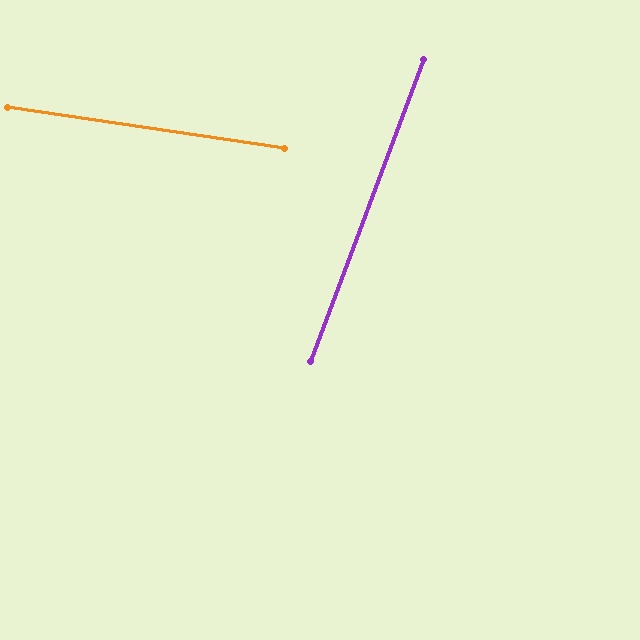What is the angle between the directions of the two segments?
Approximately 78 degrees.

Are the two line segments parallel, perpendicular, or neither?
Neither parallel nor perpendicular — they differ by about 78°.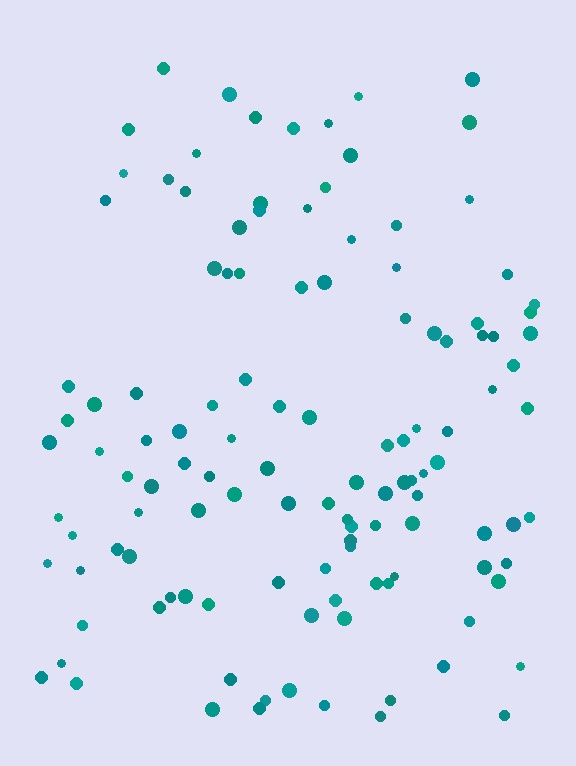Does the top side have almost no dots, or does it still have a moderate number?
Still a moderate number, just noticeably fewer than the bottom.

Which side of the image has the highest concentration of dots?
The bottom.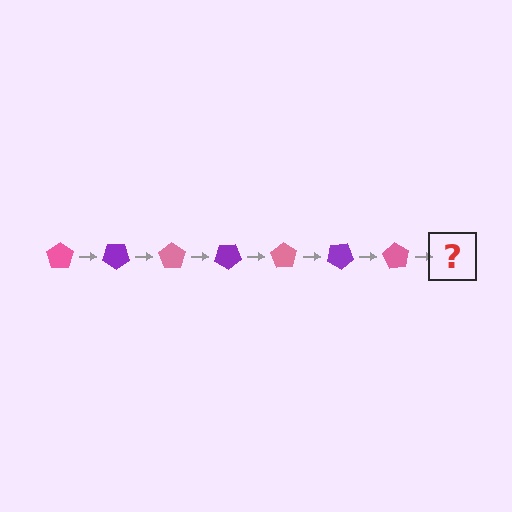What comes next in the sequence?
The next element should be a purple pentagon, rotated 245 degrees from the start.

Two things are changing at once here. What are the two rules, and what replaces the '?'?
The two rules are that it rotates 35 degrees each step and the color cycles through pink and purple. The '?' should be a purple pentagon, rotated 245 degrees from the start.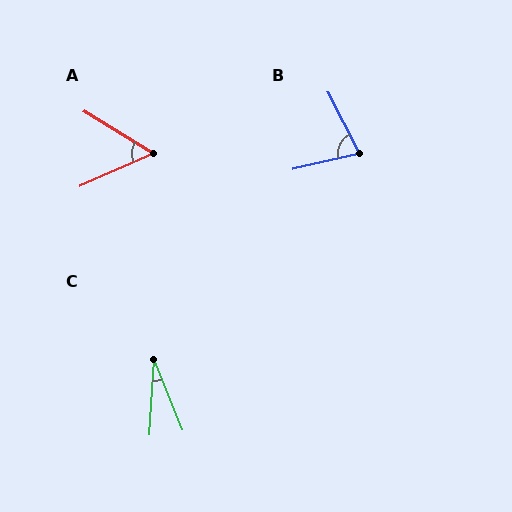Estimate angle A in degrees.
Approximately 55 degrees.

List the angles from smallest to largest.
C (25°), A (55°), B (76°).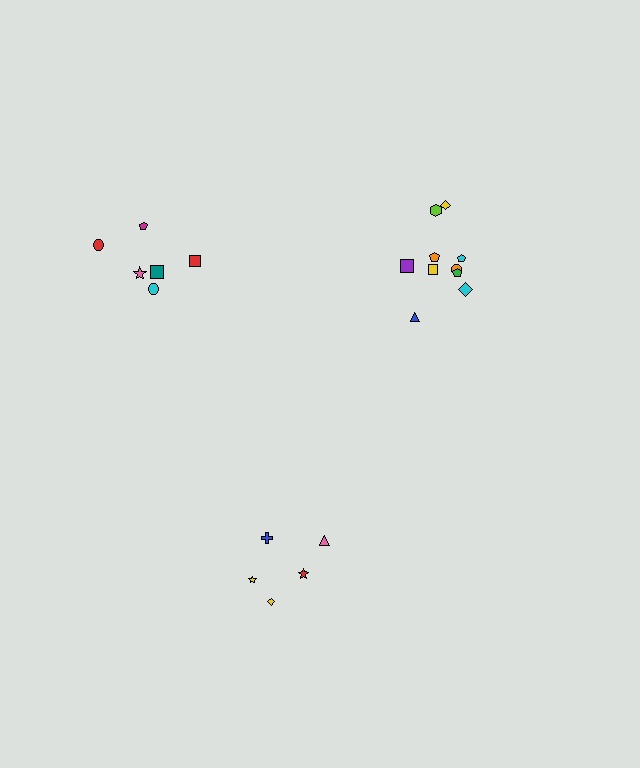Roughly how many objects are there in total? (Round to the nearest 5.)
Roughly 20 objects in total.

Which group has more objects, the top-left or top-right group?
The top-right group.